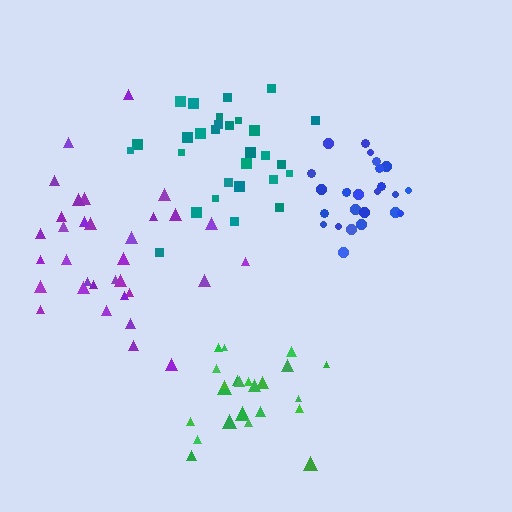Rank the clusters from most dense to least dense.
blue, green, teal, purple.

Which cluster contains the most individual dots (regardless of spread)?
Purple (33).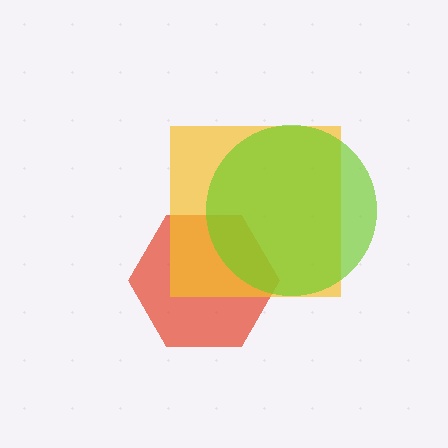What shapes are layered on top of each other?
The layered shapes are: a red hexagon, a yellow square, a lime circle.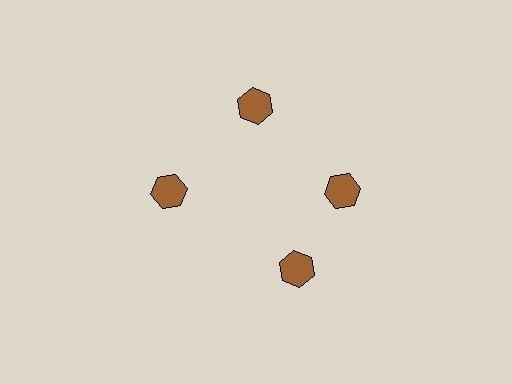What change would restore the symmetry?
The symmetry would be restored by rotating it back into even spacing with its neighbors so that all 4 hexagons sit at equal angles and equal distance from the center.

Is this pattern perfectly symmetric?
No. The 4 brown hexagons are arranged in a ring, but one element near the 6 o'clock position is rotated out of alignment along the ring, breaking the 4-fold rotational symmetry.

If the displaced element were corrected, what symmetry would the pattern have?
It would have 4-fold rotational symmetry — the pattern would map onto itself every 90 degrees.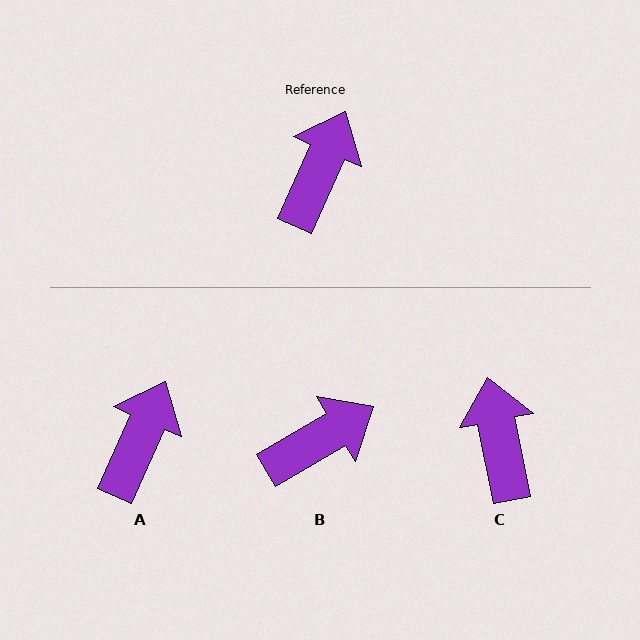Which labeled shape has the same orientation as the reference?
A.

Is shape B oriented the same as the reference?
No, it is off by about 36 degrees.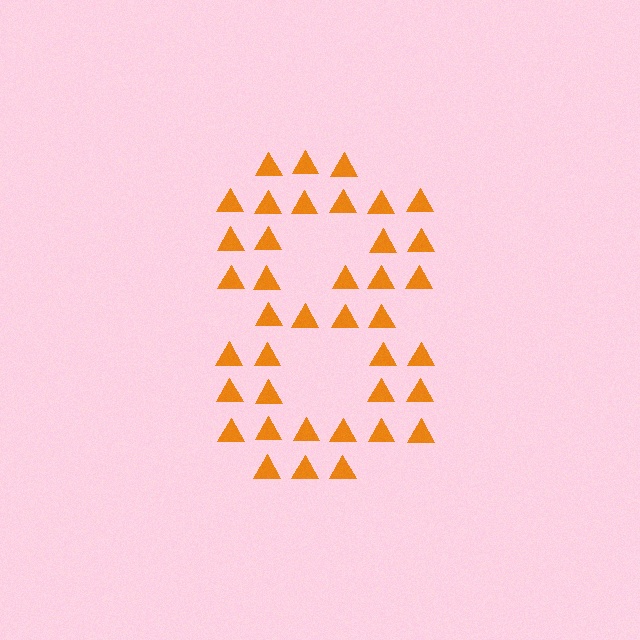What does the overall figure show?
The overall figure shows the digit 8.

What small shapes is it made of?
It is made of small triangles.